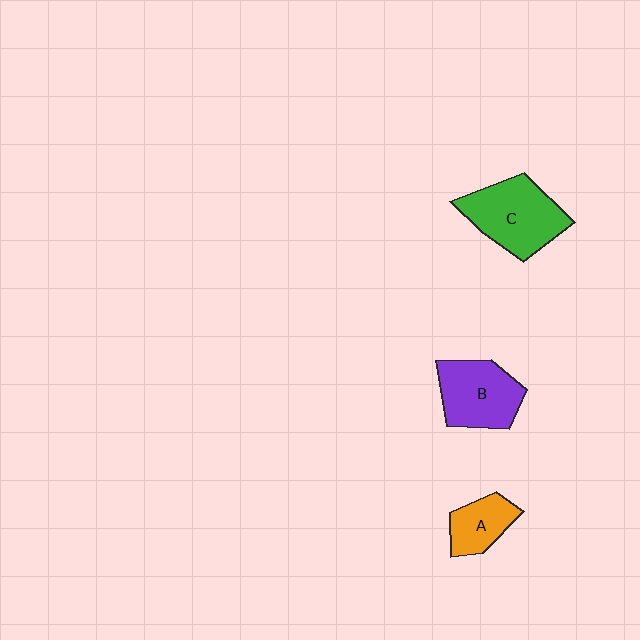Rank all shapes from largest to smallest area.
From largest to smallest: C (green), B (purple), A (orange).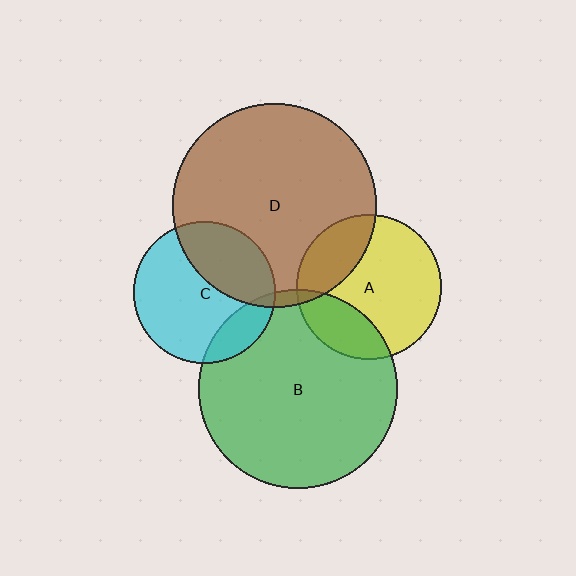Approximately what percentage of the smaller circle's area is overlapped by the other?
Approximately 35%.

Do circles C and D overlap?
Yes.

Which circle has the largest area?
Circle D (brown).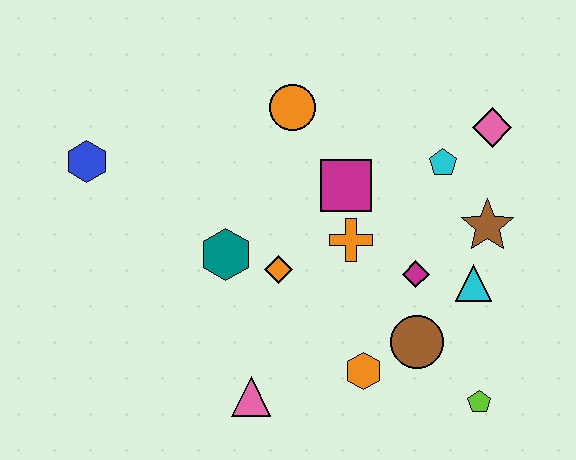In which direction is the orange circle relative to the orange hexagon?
The orange circle is above the orange hexagon.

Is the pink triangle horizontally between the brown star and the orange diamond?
No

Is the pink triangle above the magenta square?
No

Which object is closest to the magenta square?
The orange cross is closest to the magenta square.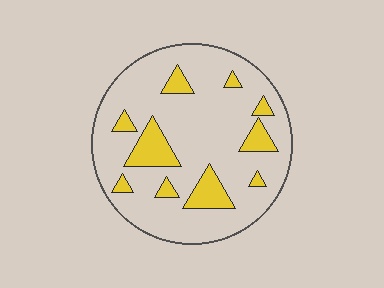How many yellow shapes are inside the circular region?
10.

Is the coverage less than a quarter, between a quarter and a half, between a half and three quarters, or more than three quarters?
Less than a quarter.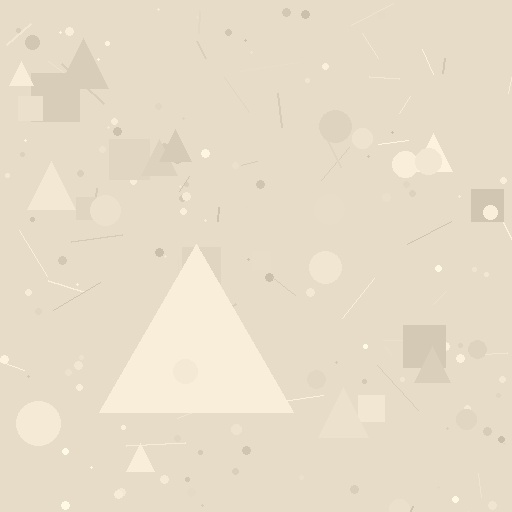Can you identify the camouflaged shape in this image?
The camouflaged shape is a triangle.